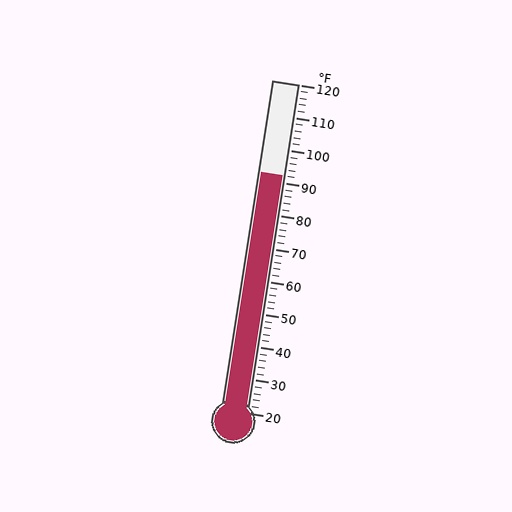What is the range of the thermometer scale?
The thermometer scale ranges from 20°F to 120°F.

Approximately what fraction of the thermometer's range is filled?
The thermometer is filled to approximately 70% of its range.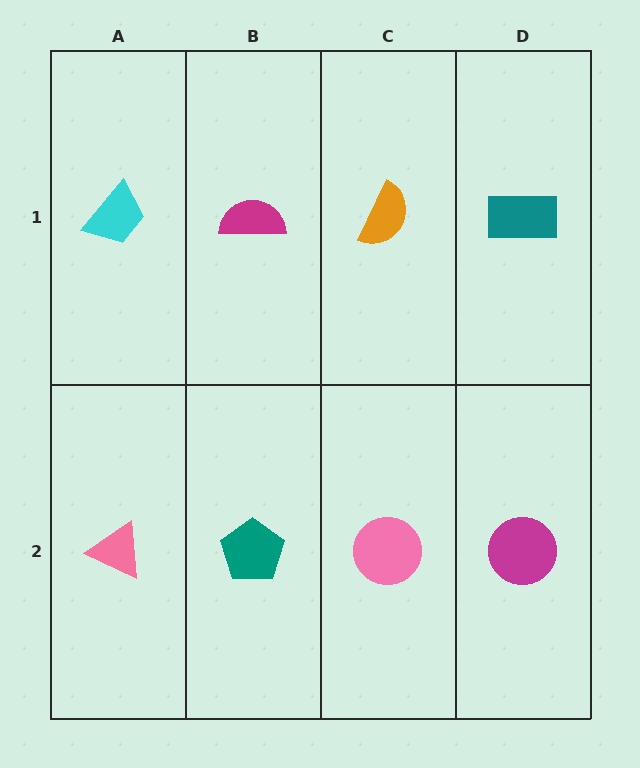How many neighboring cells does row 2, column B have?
3.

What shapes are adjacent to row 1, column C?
A pink circle (row 2, column C), a magenta semicircle (row 1, column B), a teal rectangle (row 1, column D).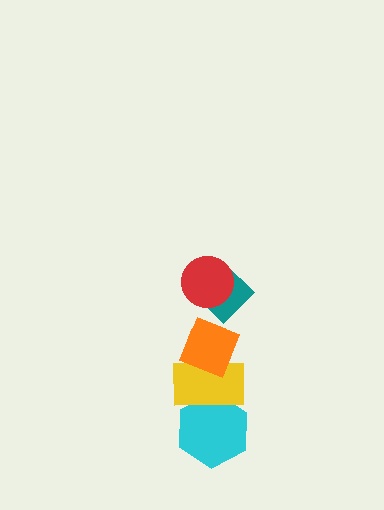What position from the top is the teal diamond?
The teal diamond is 2nd from the top.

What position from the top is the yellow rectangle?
The yellow rectangle is 4th from the top.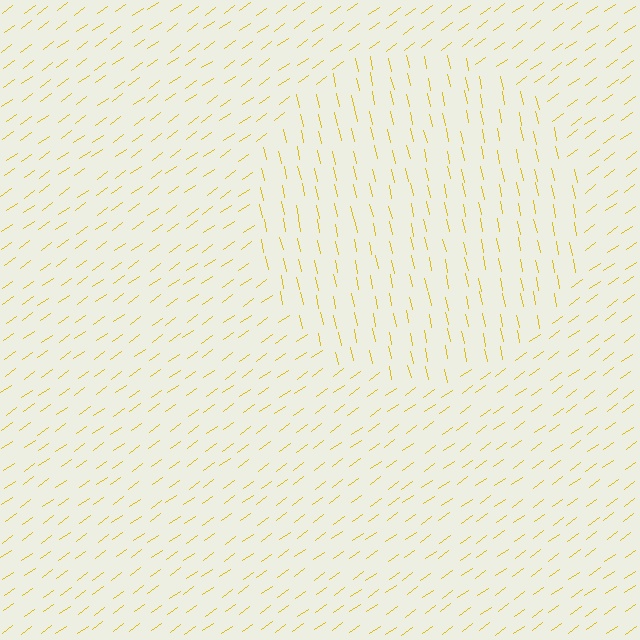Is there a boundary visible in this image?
Yes, there is a texture boundary formed by a change in line orientation.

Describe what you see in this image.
The image is filled with small yellow line segments. A circle region in the image has lines oriented differently from the surrounding lines, creating a visible texture boundary.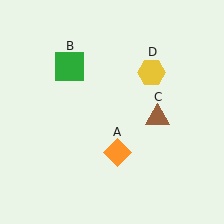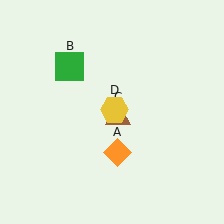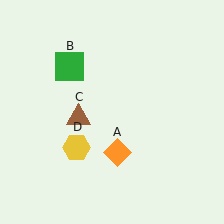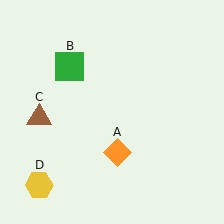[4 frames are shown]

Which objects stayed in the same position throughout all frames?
Orange diamond (object A) and green square (object B) remained stationary.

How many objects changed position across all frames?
2 objects changed position: brown triangle (object C), yellow hexagon (object D).